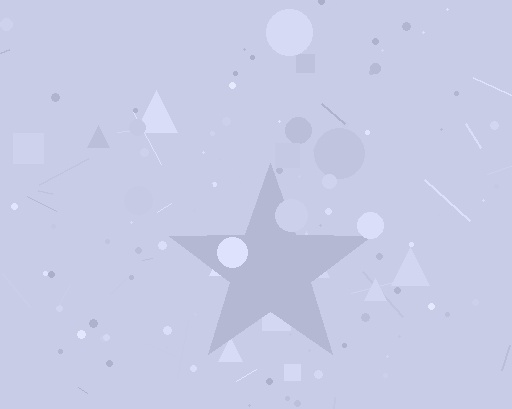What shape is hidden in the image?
A star is hidden in the image.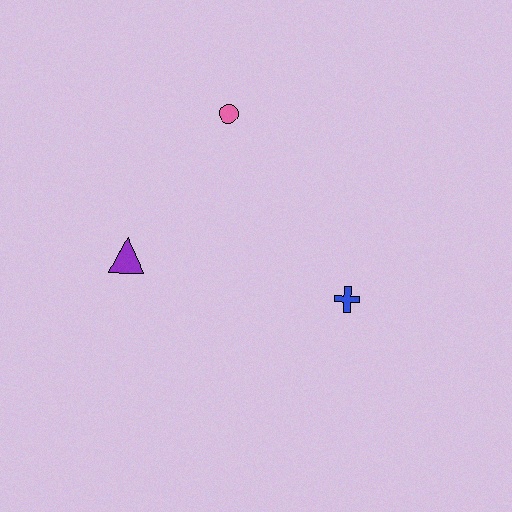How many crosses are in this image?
There is 1 cross.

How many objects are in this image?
There are 3 objects.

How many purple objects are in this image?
There is 1 purple object.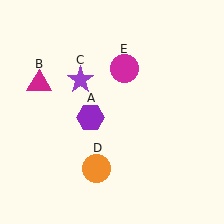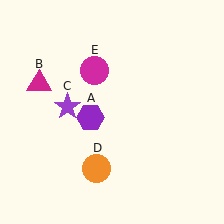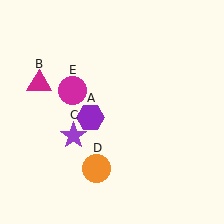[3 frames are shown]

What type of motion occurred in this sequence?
The purple star (object C), magenta circle (object E) rotated counterclockwise around the center of the scene.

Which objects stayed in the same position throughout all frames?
Purple hexagon (object A) and magenta triangle (object B) and orange circle (object D) remained stationary.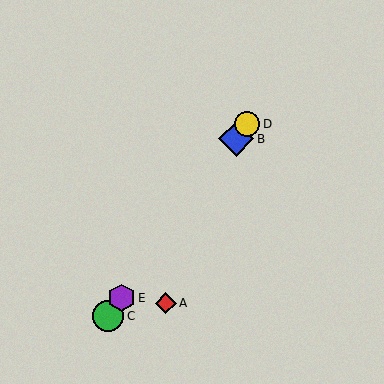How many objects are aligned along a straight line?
4 objects (B, C, D, E) are aligned along a straight line.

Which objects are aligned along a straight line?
Objects B, C, D, E are aligned along a straight line.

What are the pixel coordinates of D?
Object D is at (247, 124).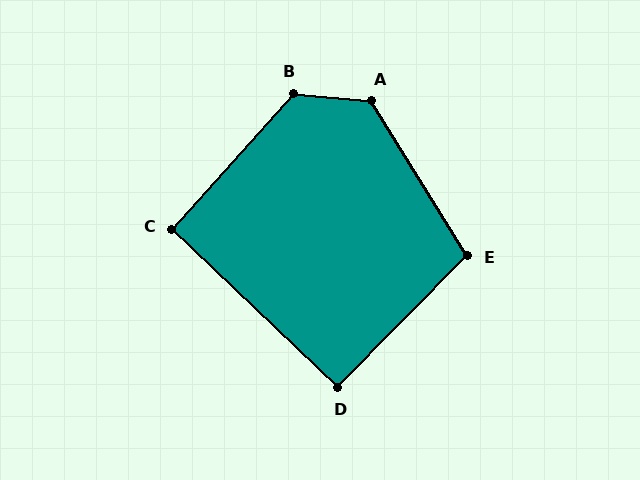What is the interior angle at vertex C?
Approximately 92 degrees (approximately right).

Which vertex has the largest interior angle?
B, at approximately 127 degrees.